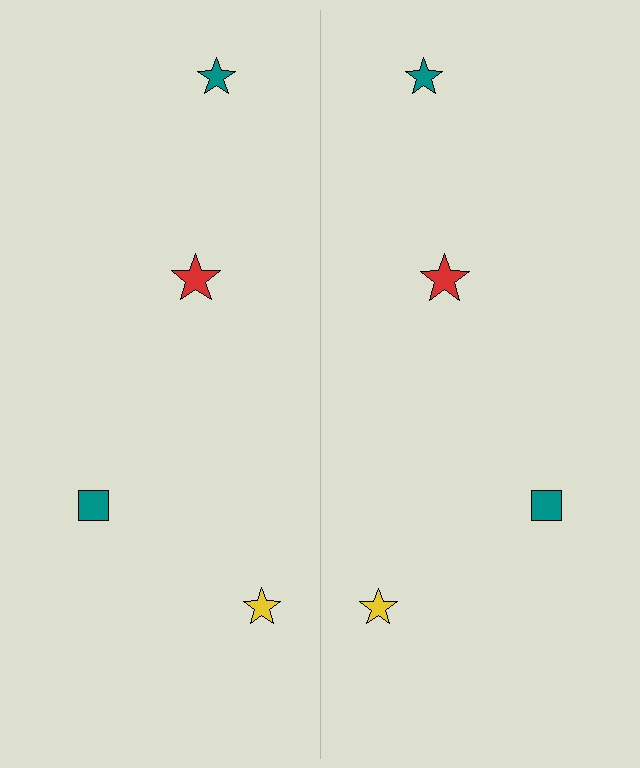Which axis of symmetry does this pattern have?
The pattern has a vertical axis of symmetry running through the center of the image.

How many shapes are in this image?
There are 8 shapes in this image.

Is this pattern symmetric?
Yes, this pattern has bilateral (reflection) symmetry.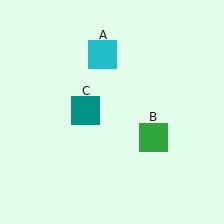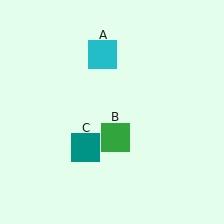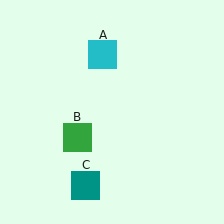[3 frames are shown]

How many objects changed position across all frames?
2 objects changed position: green square (object B), teal square (object C).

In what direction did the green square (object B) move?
The green square (object B) moved left.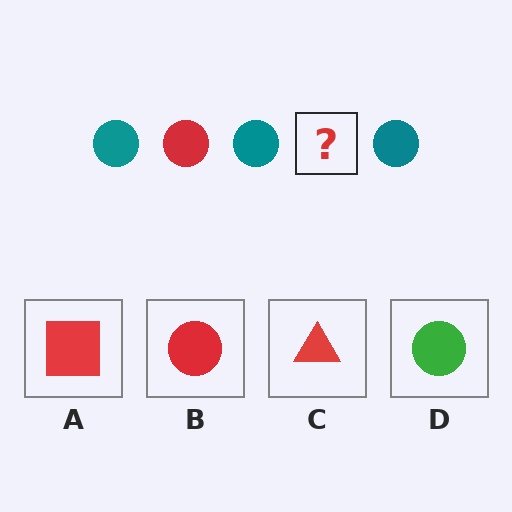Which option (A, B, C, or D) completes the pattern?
B.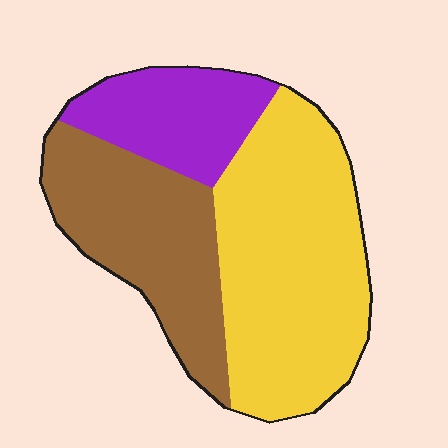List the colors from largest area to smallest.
From largest to smallest: yellow, brown, purple.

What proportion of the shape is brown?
Brown covers 32% of the shape.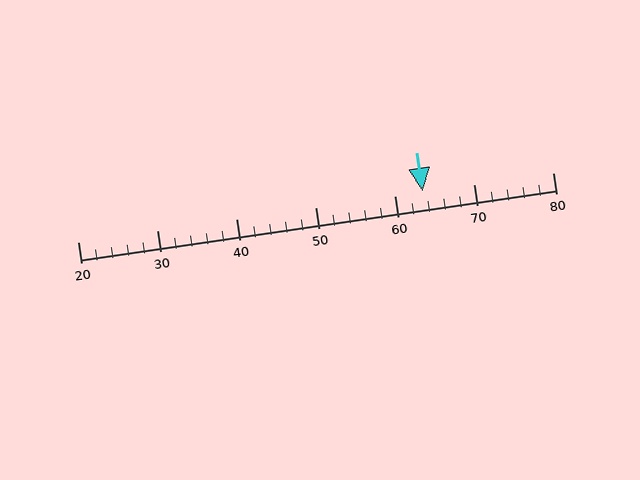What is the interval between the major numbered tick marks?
The major tick marks are spaced 10 units apart.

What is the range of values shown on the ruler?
The ruler shows values from 20 to 80.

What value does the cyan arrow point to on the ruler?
The cyan arrow points to approximately 64.